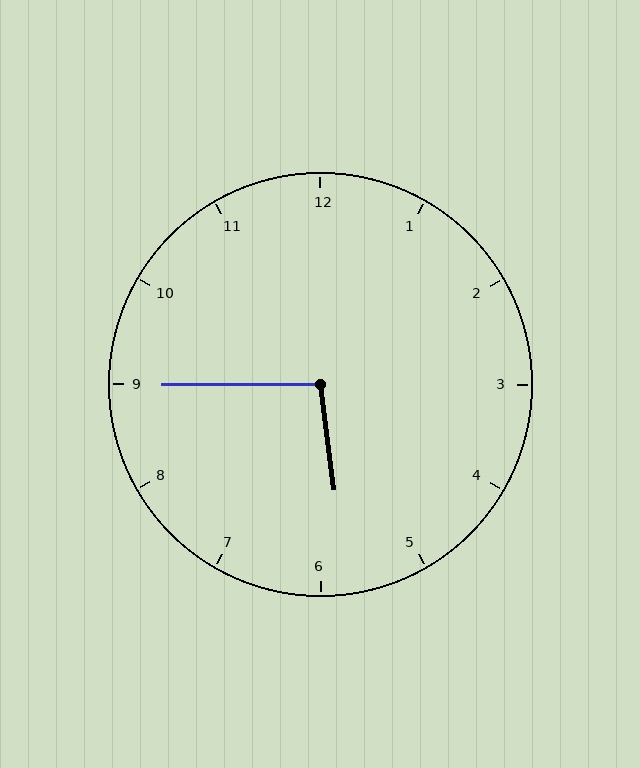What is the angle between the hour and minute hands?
Approximately 98 degrees.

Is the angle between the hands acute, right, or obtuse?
It is obtuse.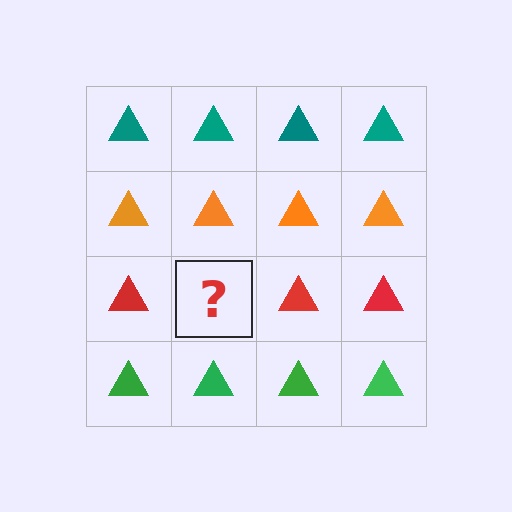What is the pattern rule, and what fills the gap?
The rule is that each row has a consistent color. The gap should be filled with a red triangle.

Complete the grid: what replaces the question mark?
The question mark should be replaced with a red triangle.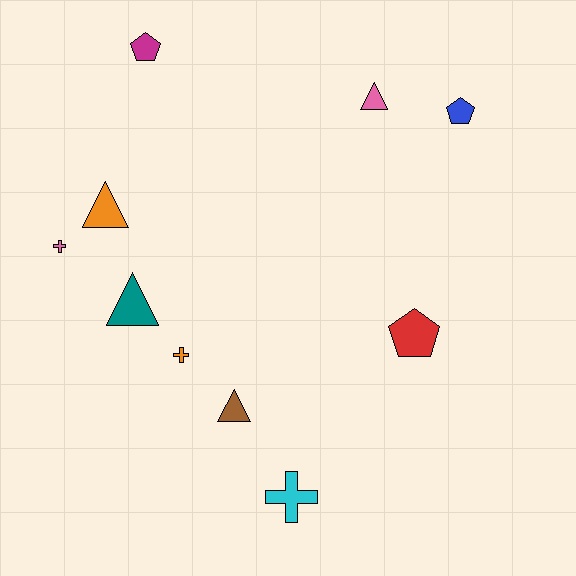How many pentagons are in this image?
There are 3 pentagons.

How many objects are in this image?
There are 10 objects.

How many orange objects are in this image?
There are 2 orange objects.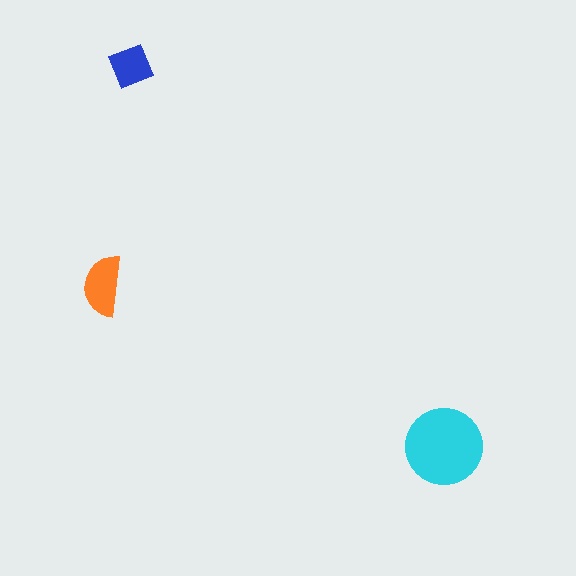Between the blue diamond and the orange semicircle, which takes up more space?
The orange semicircle.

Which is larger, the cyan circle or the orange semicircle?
The cyan circle.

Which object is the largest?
The cyan circle.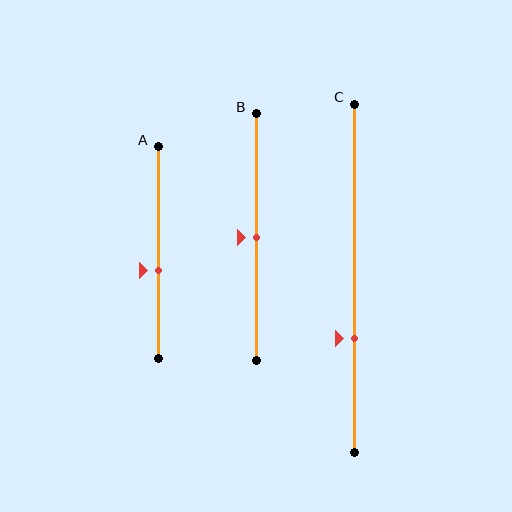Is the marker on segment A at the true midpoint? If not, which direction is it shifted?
No, the marker on segment A is shifted downward by about 8% of the segment length.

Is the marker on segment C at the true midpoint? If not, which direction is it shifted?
No, the marker on segment C is shifted downward by about 17% of the segment length.